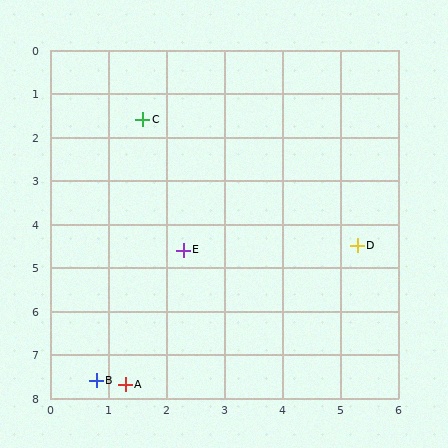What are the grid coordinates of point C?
Point C is at approximately (1.6, 1.6).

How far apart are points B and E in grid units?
Points B and E are about 3.4 grid units apart.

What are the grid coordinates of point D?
Point D is at approximately (5.3, 4.5).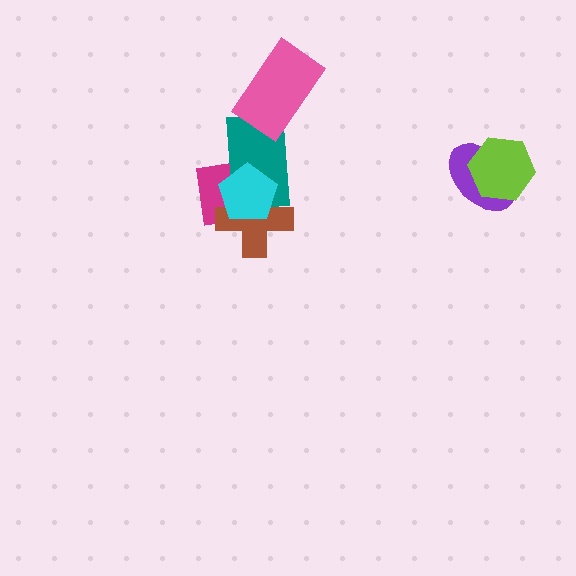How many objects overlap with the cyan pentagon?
3 objects overlap with the cyan pentagon.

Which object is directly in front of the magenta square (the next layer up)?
The teal rectangle is directly in front of the magenta square.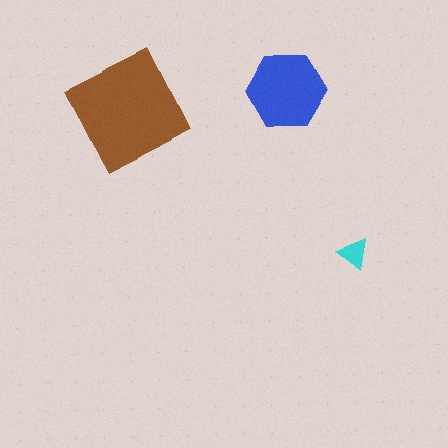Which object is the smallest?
The cyan triangle.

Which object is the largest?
The brown square.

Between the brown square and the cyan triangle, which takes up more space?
The brown square.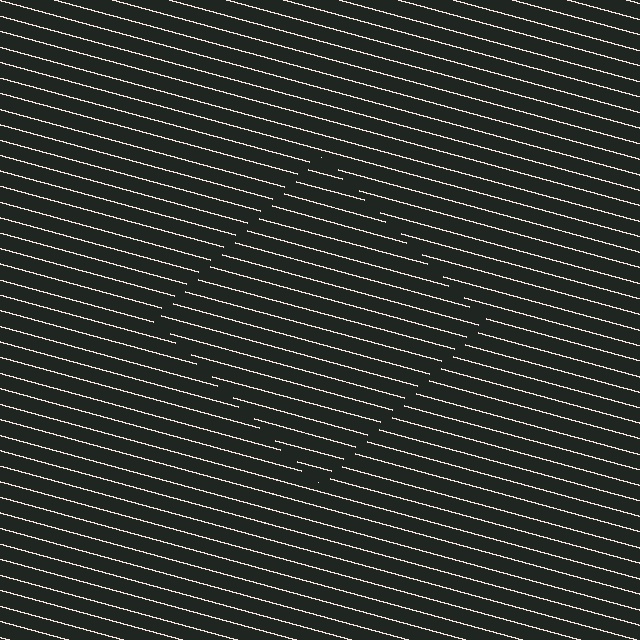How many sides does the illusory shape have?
4 sides — the line-ends trace a square.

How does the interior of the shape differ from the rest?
The interior of the shape contains the same grating, shifted by half a period — the contour is defined by the phase discontinuity where line-ends from the inner and outer gratings abut.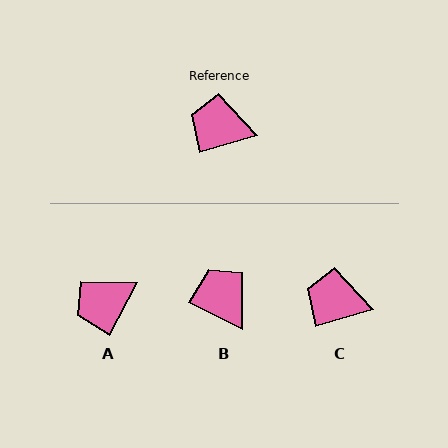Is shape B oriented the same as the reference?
No, it is off by about 43 degrees.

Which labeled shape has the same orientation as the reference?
C.